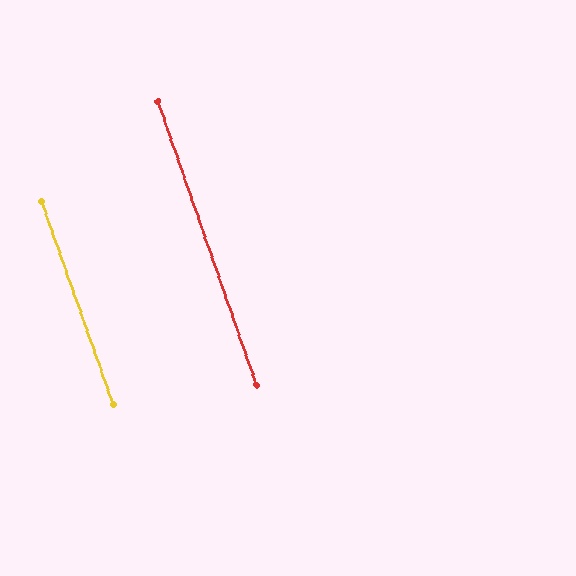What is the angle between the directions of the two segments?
Approximately 0 degrees.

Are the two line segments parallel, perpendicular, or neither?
Parallel — their directions differ by only 0.3°.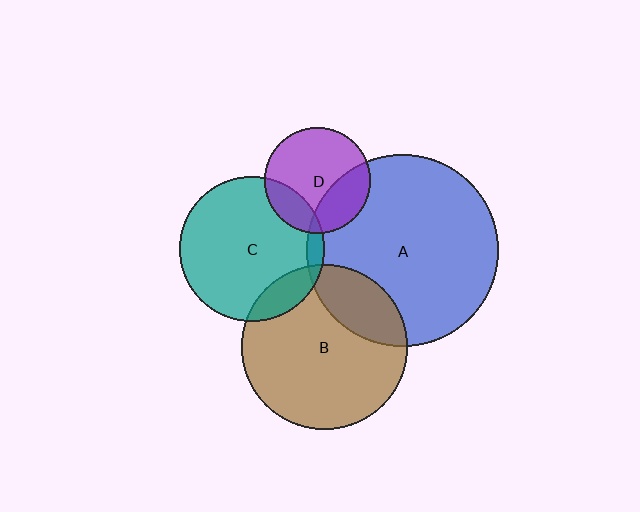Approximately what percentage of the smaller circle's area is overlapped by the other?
Approximately 15%.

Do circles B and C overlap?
Yes.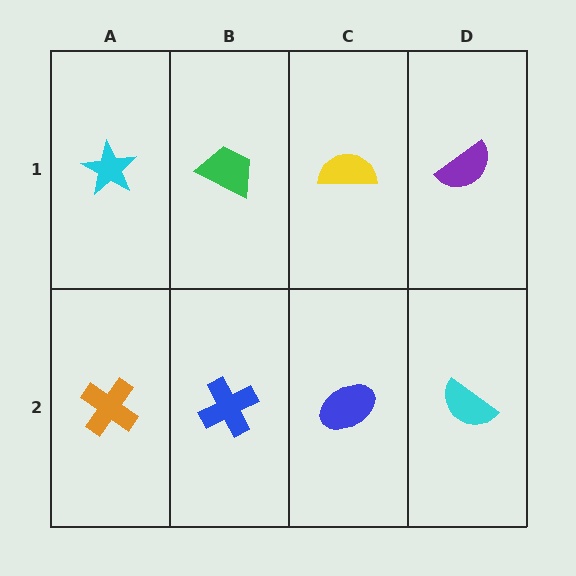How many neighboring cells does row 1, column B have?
3.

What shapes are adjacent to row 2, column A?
A cyan star (row 1, column A), a blue cross (row 2, column B).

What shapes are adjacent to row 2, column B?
A green trapezoid (row 1, column B), an orange cross (row 2, column A), a blue ellipse (row 2, column C).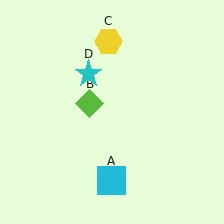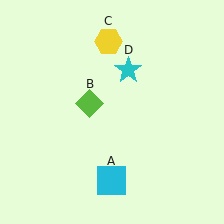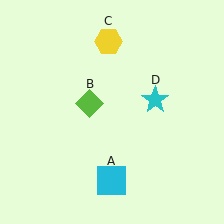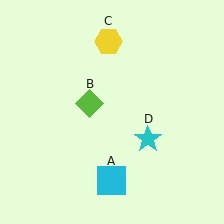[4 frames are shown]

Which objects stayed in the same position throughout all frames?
Cyan square (object A) and lime diamond (object B) and yellow hexagon (object C) remained stationary.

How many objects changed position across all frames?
1 object changed position: cyan star (object D).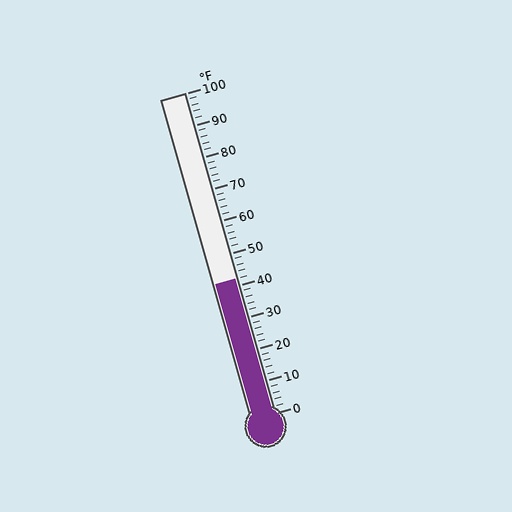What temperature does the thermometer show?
The thermometer shows approximately 42°F.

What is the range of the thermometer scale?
The thermometer scale ranges from 0°F to 100°F.